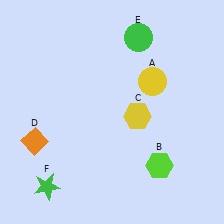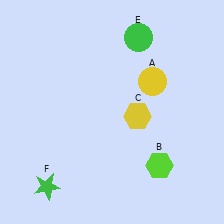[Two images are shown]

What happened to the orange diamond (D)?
The orange diamond (D) was removed in Image 2. It was in the bottom-left area of Image 1.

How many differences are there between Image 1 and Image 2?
There is 1 difference between the two images.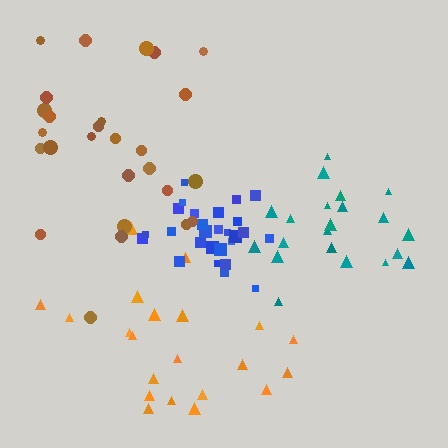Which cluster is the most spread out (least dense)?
Orange.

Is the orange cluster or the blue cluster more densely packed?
Blue.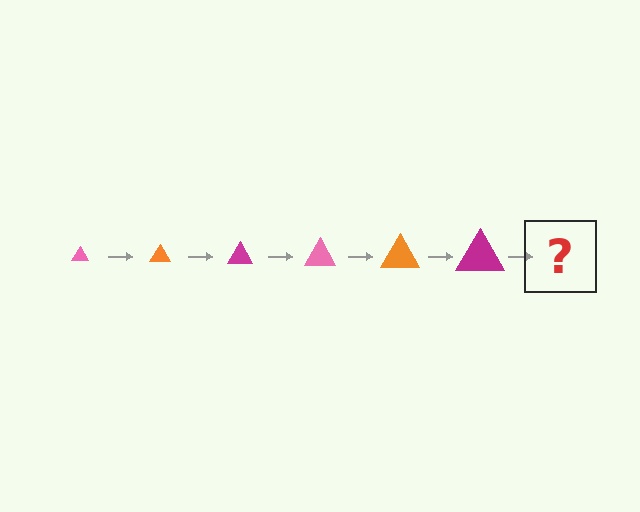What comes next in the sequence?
The next element should be a pink triangle, larger than the previous one.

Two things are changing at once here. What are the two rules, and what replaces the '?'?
The two rules are that the triangle grows larger each step and the color cycles through pink, orange, and magenta. The '?' should be a pink triangle, larger than the previous one.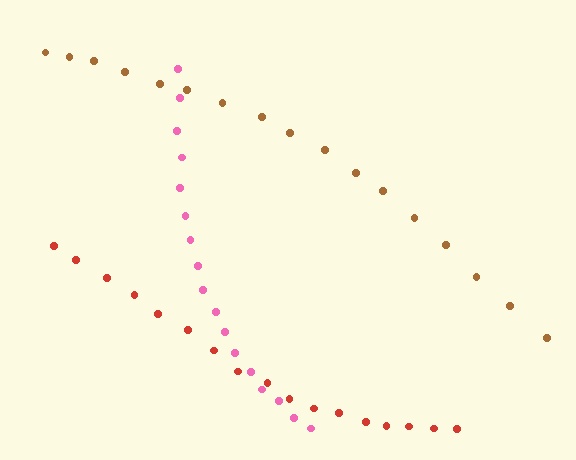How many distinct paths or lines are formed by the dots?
There are 3 distinct paths.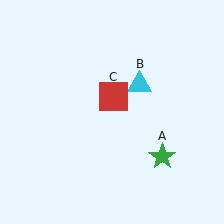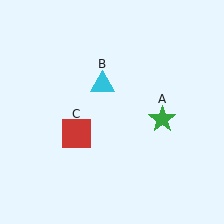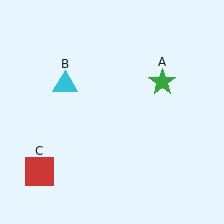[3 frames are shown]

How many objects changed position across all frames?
3 objects changed position: green star (object A), cyan triangle (object B), red square (object C).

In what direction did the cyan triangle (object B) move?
The cyan triangle (object B) moved left.